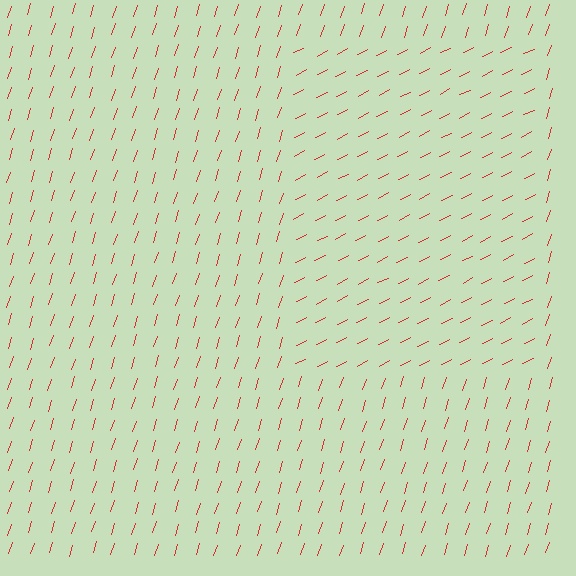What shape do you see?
I see a rectangle.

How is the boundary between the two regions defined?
The boundary is defined purely by a change in line orientation (approximately 45 degrees difference). All lines are the same color and thickness.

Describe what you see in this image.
The image is filled with small red line segments. A rectangle region in the image has lines oriented differently from the surrounding lines, creating a visible texture boundary.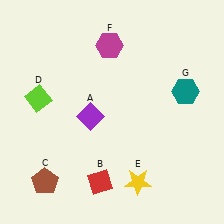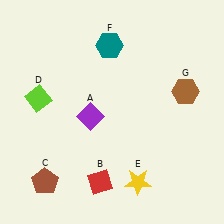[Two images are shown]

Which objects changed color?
F changed from magenta to teal. G changed from teal to brown.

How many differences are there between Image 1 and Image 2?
There are 2 differences between the two images.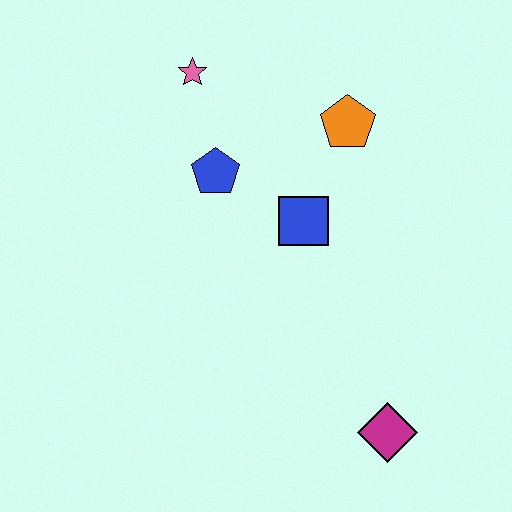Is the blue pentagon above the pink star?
No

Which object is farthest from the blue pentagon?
The magenta diamond is farthest from the blue pentagon.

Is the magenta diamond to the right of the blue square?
Yes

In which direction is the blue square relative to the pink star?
The blue square is below the pink star.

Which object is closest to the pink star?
The blue pentagon is closest to the pink star.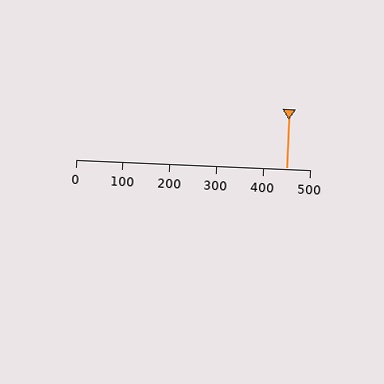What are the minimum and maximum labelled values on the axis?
The axis runs from 0 to 500.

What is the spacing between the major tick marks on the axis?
The major ticks are spaced 100 apart.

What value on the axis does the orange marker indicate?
The marker indicates approximately 450.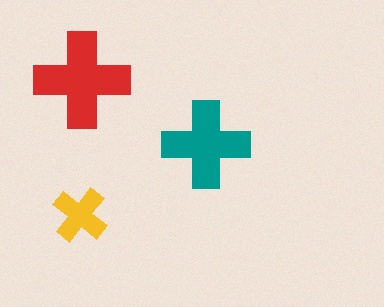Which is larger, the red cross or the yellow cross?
The red one.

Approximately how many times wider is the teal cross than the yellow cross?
About 1.5 times wider.